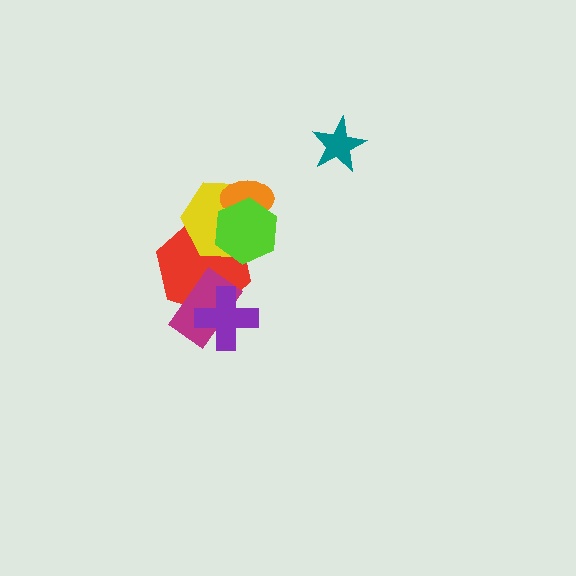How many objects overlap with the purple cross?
2 objects overlap with the purple cross.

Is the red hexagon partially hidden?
Yes, it is partially covered by another shape.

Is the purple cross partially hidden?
No, no other shape covers it.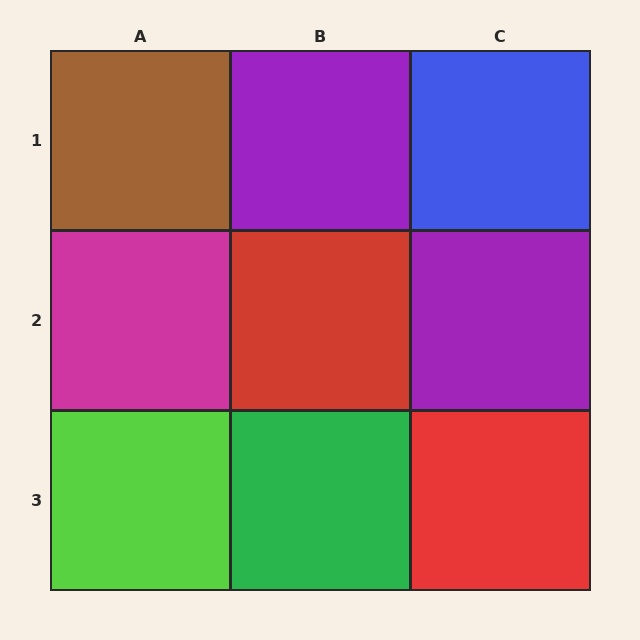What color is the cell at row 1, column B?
Purple.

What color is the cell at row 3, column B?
Green.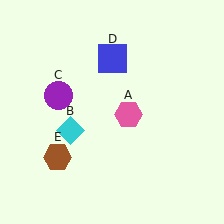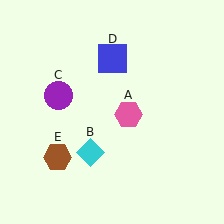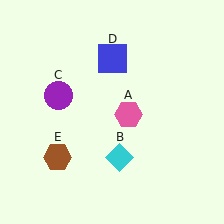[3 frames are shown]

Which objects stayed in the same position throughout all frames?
Pink hexagon (object A) and purple circle (object C) and blue square (object D) and brown hexagon (object E) remained stationary.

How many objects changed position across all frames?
1 object changed position: cyan diamond (object B).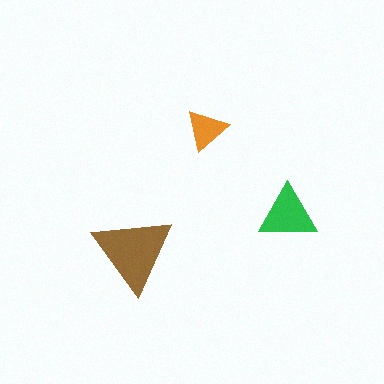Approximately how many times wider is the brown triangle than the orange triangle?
About 2 times wider.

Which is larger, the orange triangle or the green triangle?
The green one.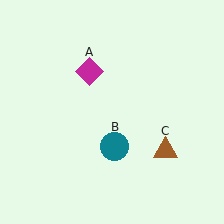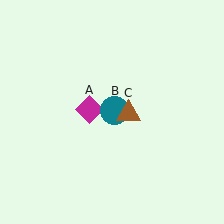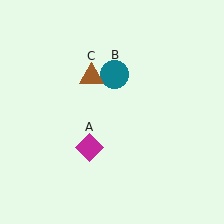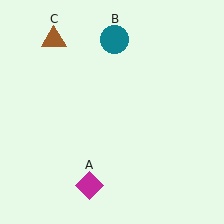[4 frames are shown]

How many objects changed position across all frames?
3 objects changed position: magenta diamond (object A), teal circle (object B), brown triangle (object C).